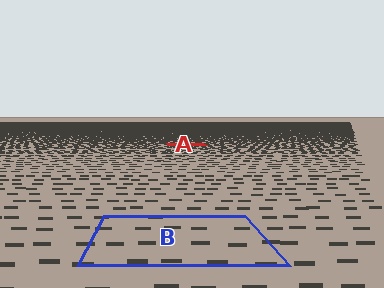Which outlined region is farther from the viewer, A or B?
Region A is farther from the viewer — the texture elements inside it appear smaller and more densely packed.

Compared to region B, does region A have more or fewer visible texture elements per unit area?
Region A has more texture elements per unit area — they are packed more densely because it is farther away.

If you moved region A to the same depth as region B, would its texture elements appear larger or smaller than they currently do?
They would appear larger. At a closer depth, the same texture elements are projected at a bigger on-screen size.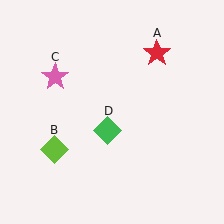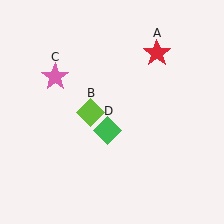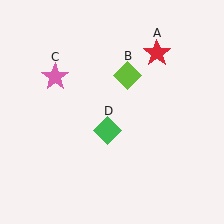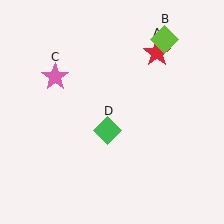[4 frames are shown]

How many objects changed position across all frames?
1 object changed position: lime diamond (object B).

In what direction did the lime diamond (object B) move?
The lime diamond (object B) moved up and to the right.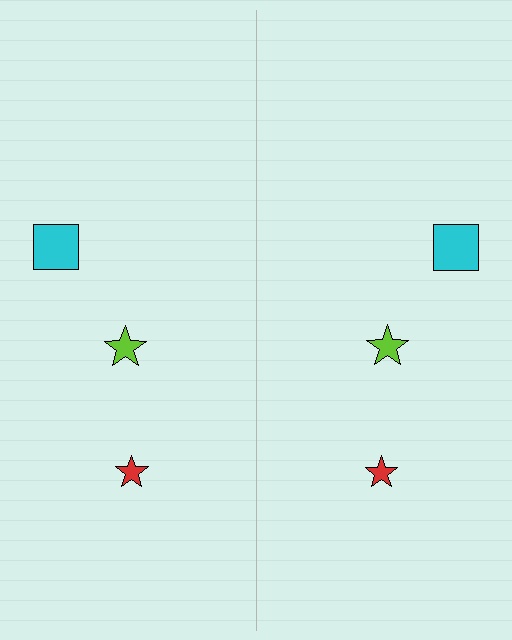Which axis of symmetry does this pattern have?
The pattern has a vertical axis of symmetry running through the center of the image.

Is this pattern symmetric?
Yes, this pattern has bilateral (reflection) symmetry.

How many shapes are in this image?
There are 6 shapes in this image.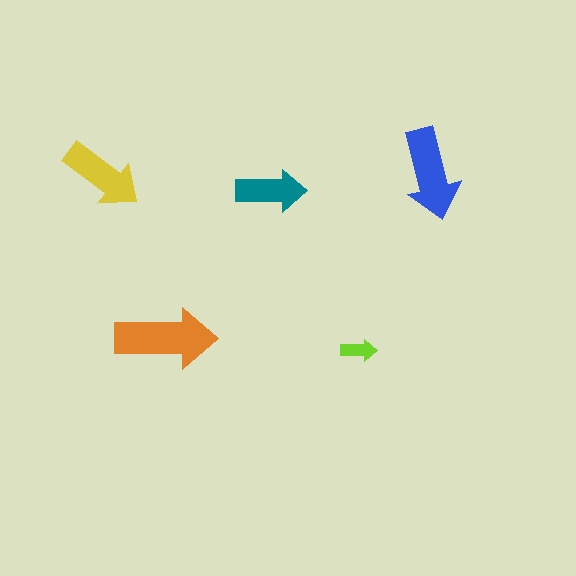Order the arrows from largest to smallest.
the orange one, the blue one, the yellow one, the teal one, the lime one.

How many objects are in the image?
There are 5 objects in the image.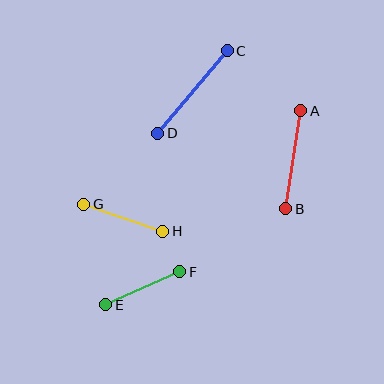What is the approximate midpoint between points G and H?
The midpoint is at approximately (123, 218) pixels.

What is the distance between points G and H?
The distance is approximately 84 pixels.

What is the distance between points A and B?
The distance is approximately 99 pixels.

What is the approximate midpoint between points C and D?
The midpoint is at approximately (192, 92) pixels.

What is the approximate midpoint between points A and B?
The midpoint is at approximately (293, 160) pixels.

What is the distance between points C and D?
The distance is approximately 108 pixels.